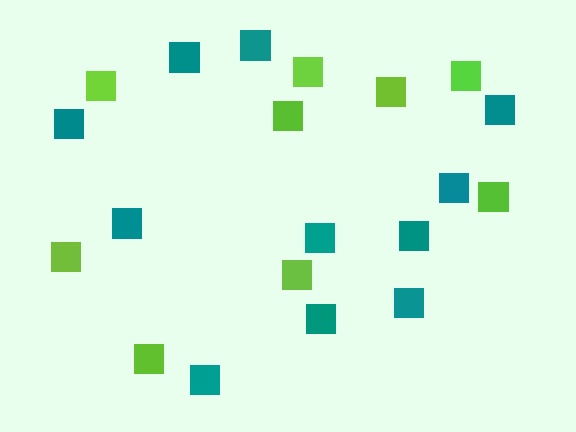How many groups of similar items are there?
There are 2 groups: one group of teal squares (11) and one group of lime squares (9).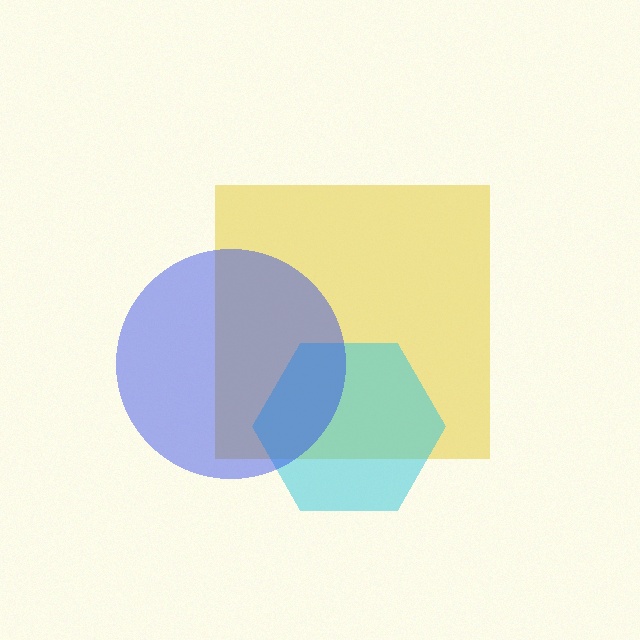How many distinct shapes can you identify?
There are 3 distinct shapes: a yellow square, a cyan hexagon, a blue circle.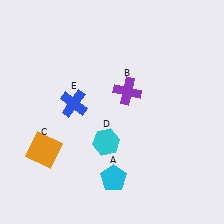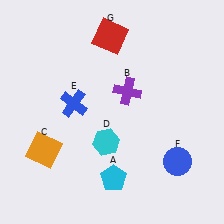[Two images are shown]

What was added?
A blue circle (F), a red square (G) were added in Image 2.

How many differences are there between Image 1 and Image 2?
There are 2 differences between the two images.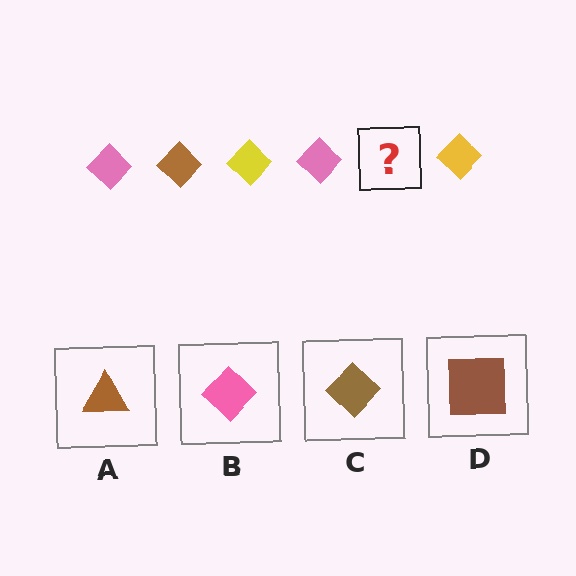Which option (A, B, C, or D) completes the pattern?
C.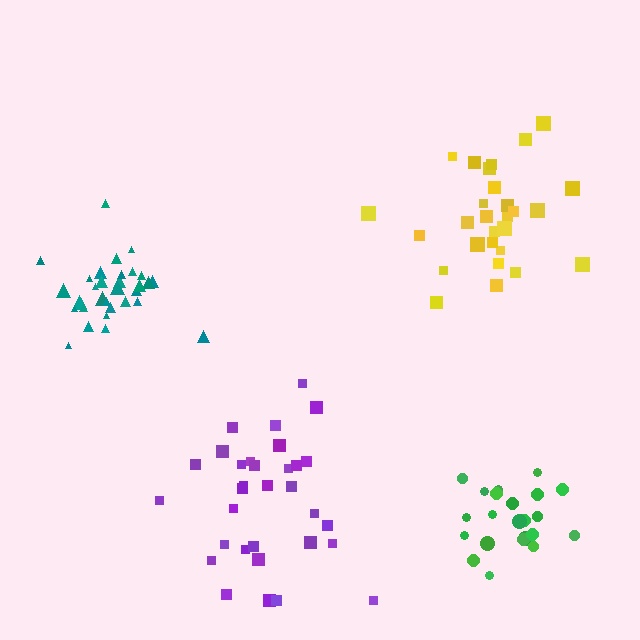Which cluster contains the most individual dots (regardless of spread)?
Teal (33).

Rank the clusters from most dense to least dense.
teal, yellow, green, purple.